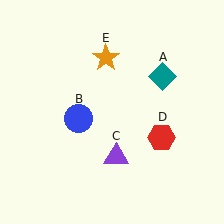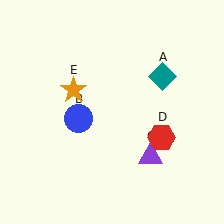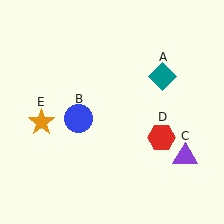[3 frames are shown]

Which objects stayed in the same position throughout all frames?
Teal diamond (object A) and blue circle (object B) and red hexagon (object D) remained stationary.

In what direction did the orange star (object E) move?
The orange star (object E) moved down and to the left.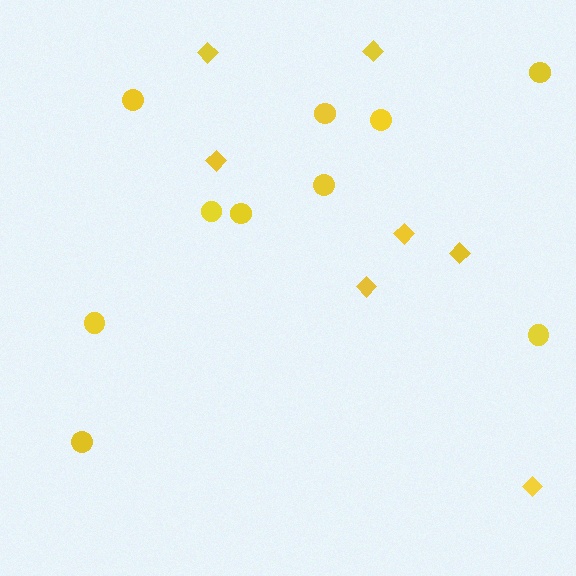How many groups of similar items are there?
There are 2 groups: one group of circles (10) and one group of diamonds (7).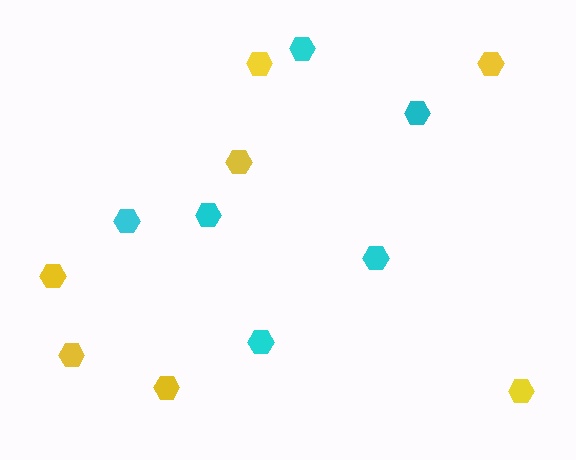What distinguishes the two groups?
There are 2 groups: one group of yellow hexagons (7) and one group of cyan hexagons (6).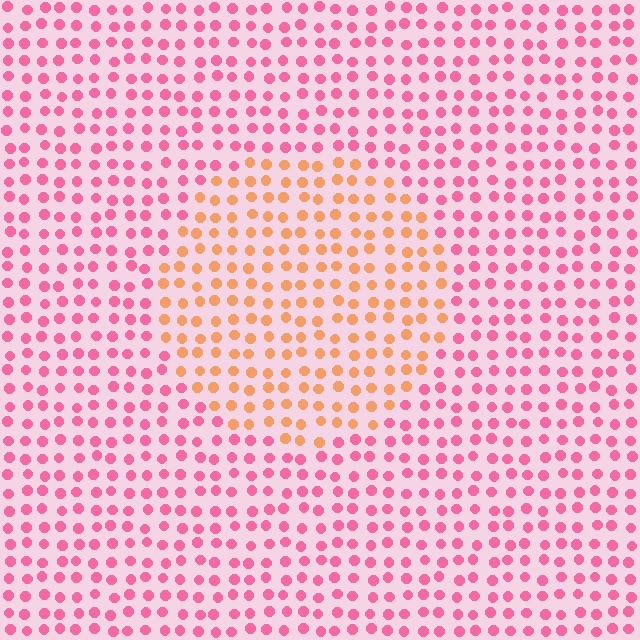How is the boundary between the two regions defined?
The boundary is defined purely by a slight shift in hue (about 48 degrees). Spacing, size, and orientation are identical on both sides.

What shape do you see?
I see a circle.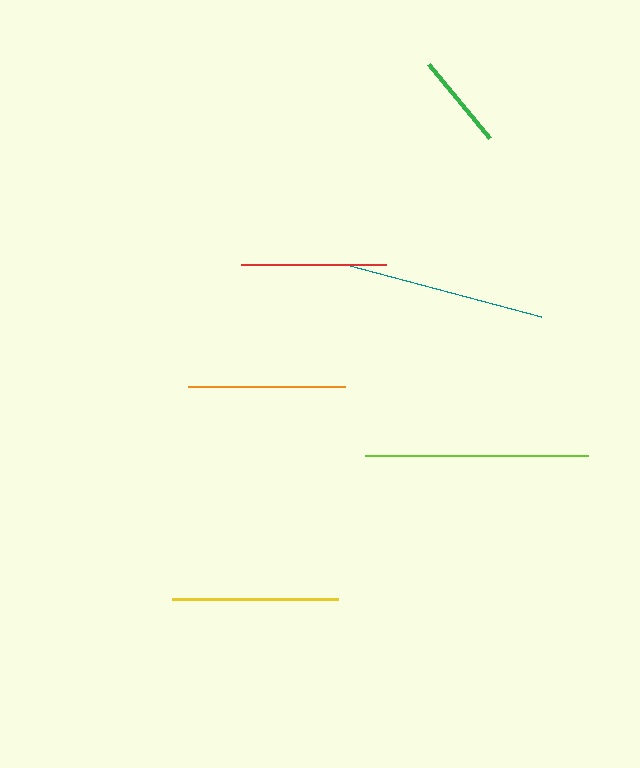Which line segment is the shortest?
The green line is the shortest at approximately 96 pixels.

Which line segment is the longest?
The lime line is the longest at approximately 223 pixels.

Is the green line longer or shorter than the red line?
The red line is longer than the green line.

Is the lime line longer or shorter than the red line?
The lime line is longer than the red line.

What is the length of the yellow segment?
The yellow segment is approximately 166 pixels long.